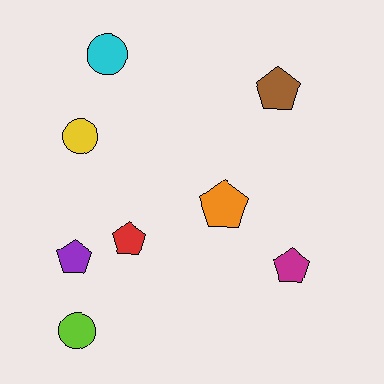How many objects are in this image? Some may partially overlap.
There are 8 objects.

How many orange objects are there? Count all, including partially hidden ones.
There is 1 orange object.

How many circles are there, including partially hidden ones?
There are 3 circles.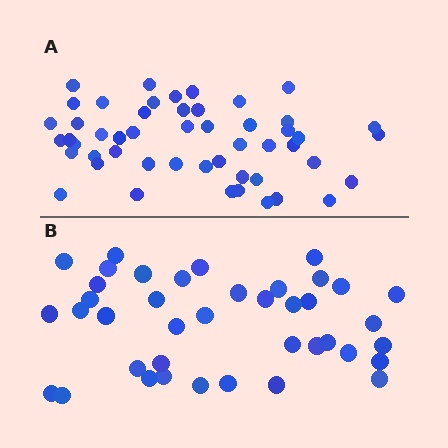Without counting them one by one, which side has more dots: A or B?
Region A (the top region) has more dots.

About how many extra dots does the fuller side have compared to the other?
Region A has roughly 10 or so more dots than region B.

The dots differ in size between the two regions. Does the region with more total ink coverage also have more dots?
No. Region B has more total ink coverage because its dots are larger, but region A actually contains more individual dots. Total area can be misleading — the number of items is what matters here.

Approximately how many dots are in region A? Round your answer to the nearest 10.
About 50 dots.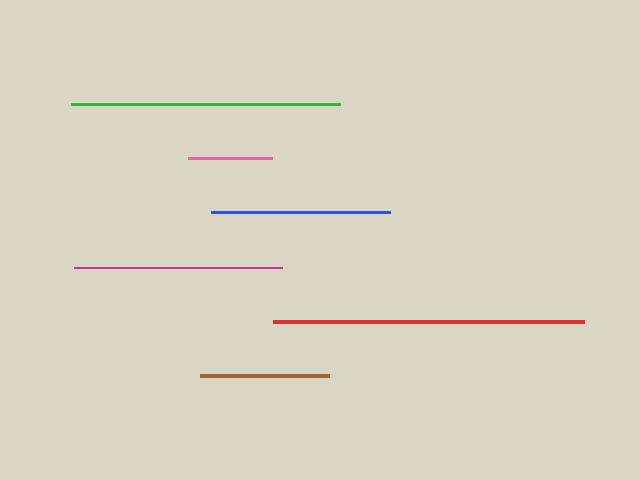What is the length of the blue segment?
The blue segment is approximately 179 pixels long.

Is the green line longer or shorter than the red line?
The red line is longer than the green line.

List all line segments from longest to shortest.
From longest to shortest: red, green, magenta, blue, brown, pink.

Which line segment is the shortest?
The pink line is the shortest at approximately 85 pixels.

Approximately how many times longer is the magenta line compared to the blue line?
The magenta line is approximately 1.2 times the length of the blue line.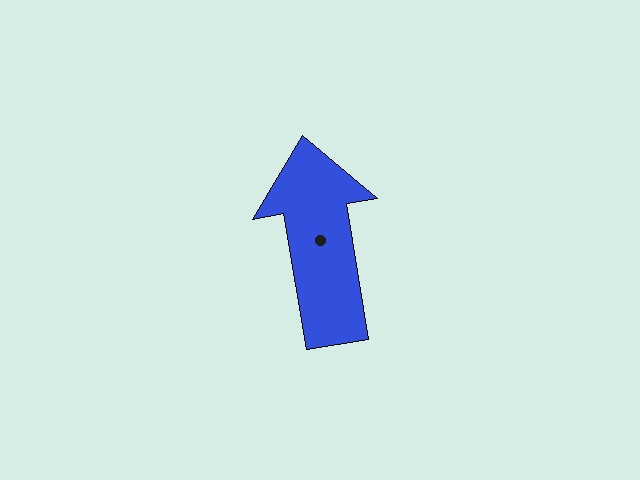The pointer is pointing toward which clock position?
Roughly 12 o'clock.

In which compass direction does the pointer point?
North.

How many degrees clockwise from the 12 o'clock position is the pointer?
Approximately 350 degrees.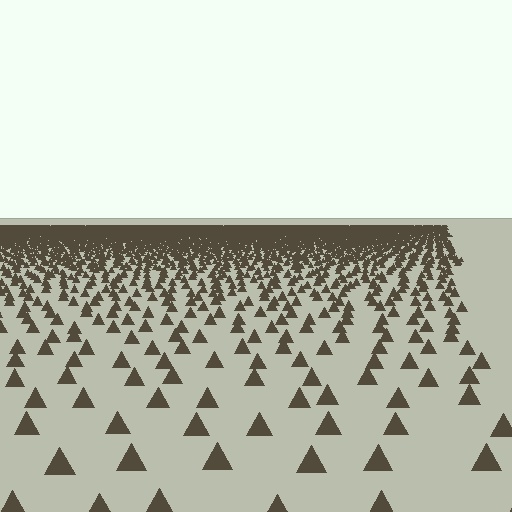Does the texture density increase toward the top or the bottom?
Density increases toward the top.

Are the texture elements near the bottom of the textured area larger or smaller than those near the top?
Larger. Near the bottom, elements are closer to the viewer and appear at a bigger on-screen size.